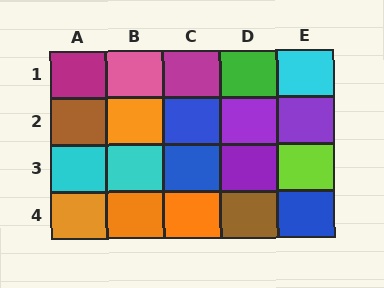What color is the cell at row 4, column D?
Brown.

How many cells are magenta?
2 cells are magenta.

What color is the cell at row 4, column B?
Orange.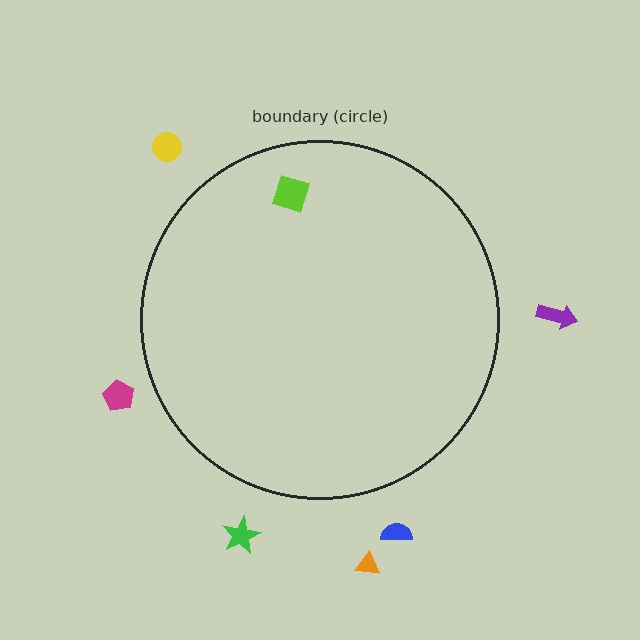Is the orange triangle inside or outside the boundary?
Outside.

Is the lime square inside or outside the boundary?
Inside.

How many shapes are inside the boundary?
1 inside, 6 outside.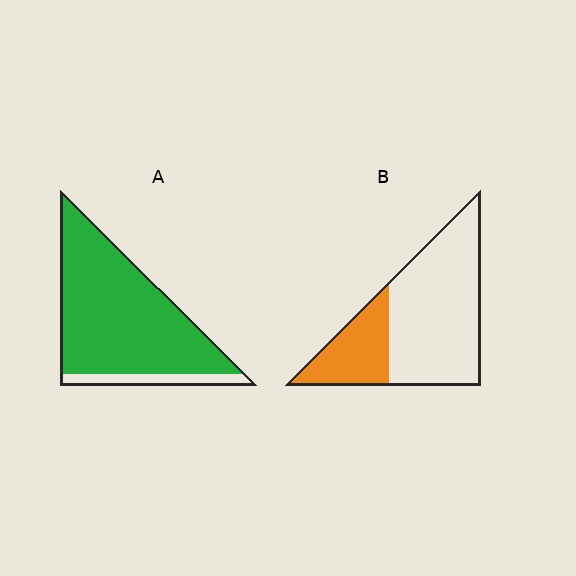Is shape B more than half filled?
No.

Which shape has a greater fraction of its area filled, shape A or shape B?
Shape A.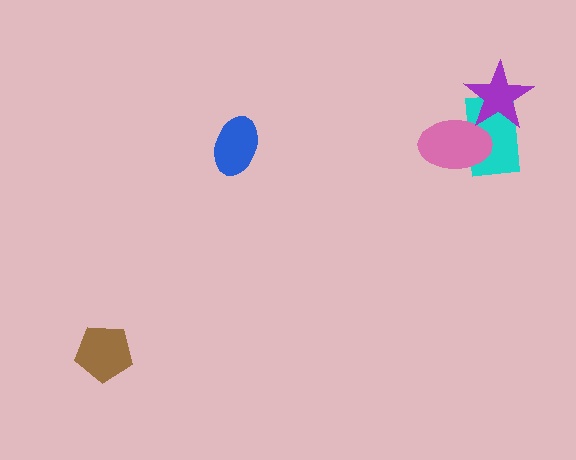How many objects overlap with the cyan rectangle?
2 objects overlap with the cyan rectangle.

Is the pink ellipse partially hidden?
Yes, it is partially covered by another shape.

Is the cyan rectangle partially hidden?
Yes, it is partially covered by another shape.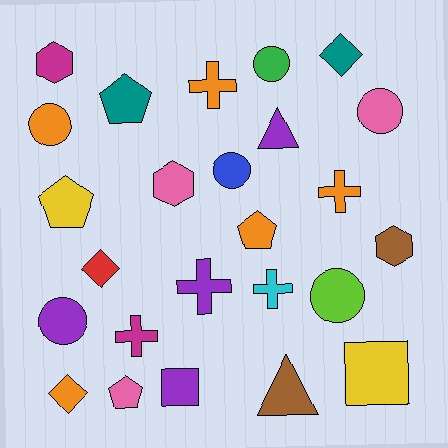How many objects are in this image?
There are 25 objects.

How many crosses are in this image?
There are 5 crosses.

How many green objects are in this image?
There is 1 green object.